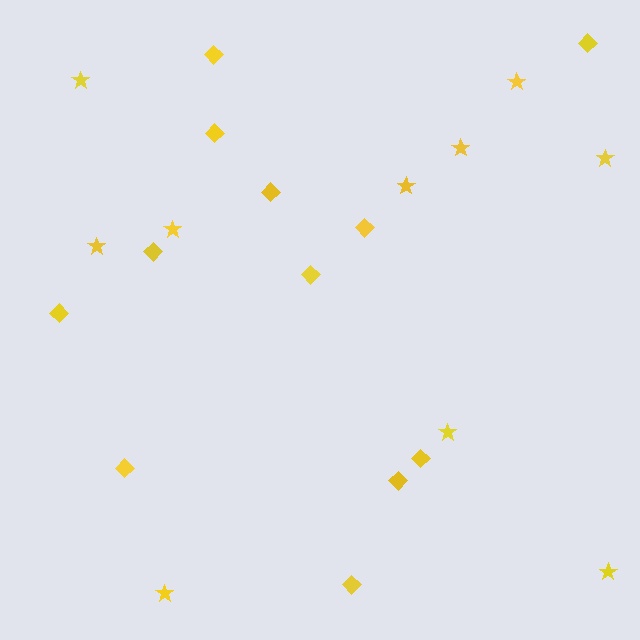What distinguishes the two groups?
There are 2 groups: one group of stars (10) and one group of diamonds (12).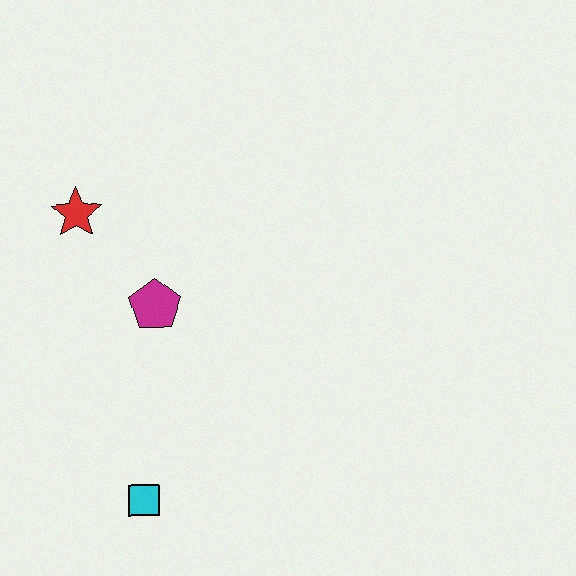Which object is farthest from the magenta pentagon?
The cyan square is farthest from the magenta pentagon.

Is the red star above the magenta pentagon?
Yes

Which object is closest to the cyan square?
The magenta pentagon is closest to the cyan square.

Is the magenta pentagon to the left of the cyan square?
No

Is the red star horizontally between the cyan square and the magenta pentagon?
No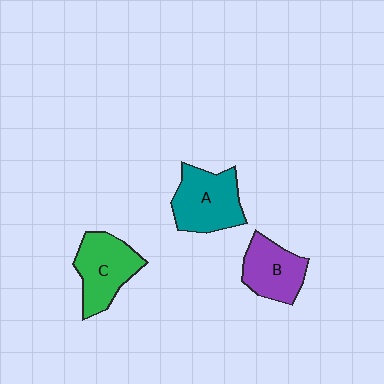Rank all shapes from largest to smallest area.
From largest to smallest: A (teal), C (green), B (purple).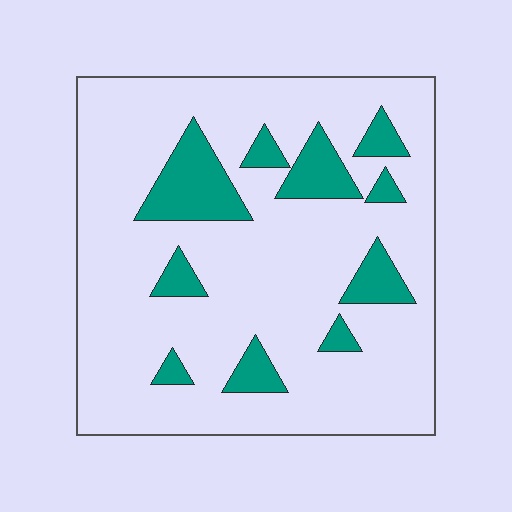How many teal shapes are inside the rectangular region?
10.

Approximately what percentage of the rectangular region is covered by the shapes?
Approximately 15%.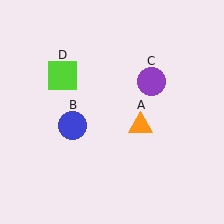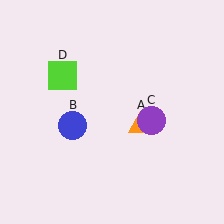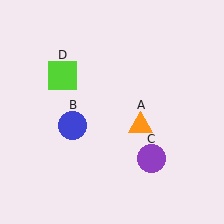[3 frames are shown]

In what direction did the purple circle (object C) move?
The purple circle (object C) moved down.